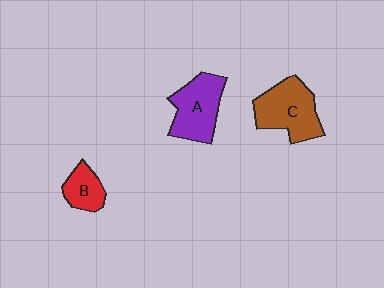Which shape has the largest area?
Shape C (brown).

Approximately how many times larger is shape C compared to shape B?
Approximately 2.0 times.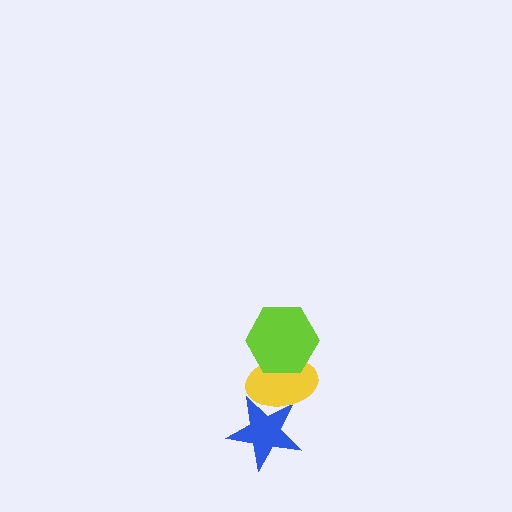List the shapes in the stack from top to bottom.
From top to bottom: the lime hexagon, the yellow ellipse, the blue star.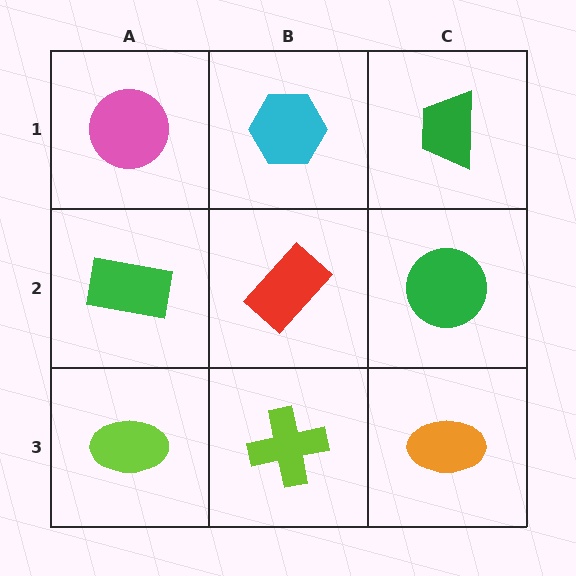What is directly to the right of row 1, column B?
A green trapezoid.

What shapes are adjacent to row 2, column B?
A cyan hexagon (row 1, column B), a lime cross (row 3, column B), a green rectangle (row 2, column A), a green circle (row 2, column C).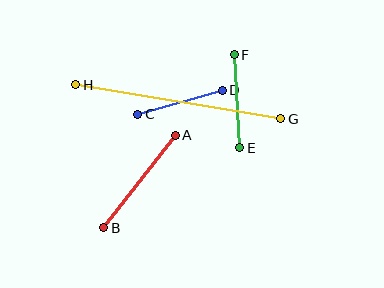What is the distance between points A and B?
The distance is approximately 116 pixels.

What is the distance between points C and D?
The distance is approximately 88 pixels.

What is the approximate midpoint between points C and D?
The midpoint is at approximately (180, 102) pixels.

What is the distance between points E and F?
The distance is approximately 93 pixels.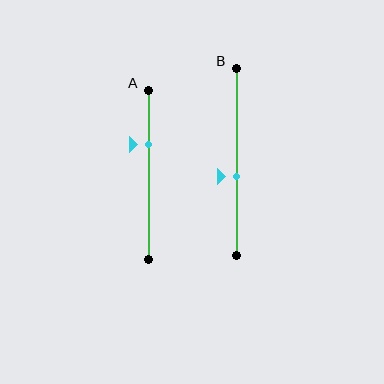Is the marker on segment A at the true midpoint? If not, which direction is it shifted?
No, the marker on segment A is shifted upward by about 18% of the segment length.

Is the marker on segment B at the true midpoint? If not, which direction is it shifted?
No, the marker on segment B is shifted downward by about 8% of the segment length.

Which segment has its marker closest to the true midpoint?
Segment B has its marker closest to the true midpoint.